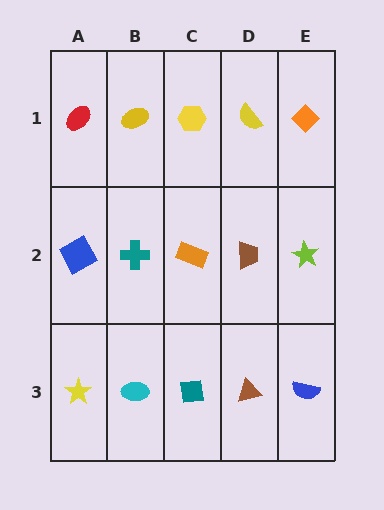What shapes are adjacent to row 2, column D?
A yellow semicircle (row 1, column D), a brown triangle (row 3, column D), an orange rectangle (row 2, column C), a lime star (row 2, column E).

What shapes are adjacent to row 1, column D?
A brown trapezoid (row 2, column D), a yellow hexagon (row 1, column C), an orange diamond (row 1, column E).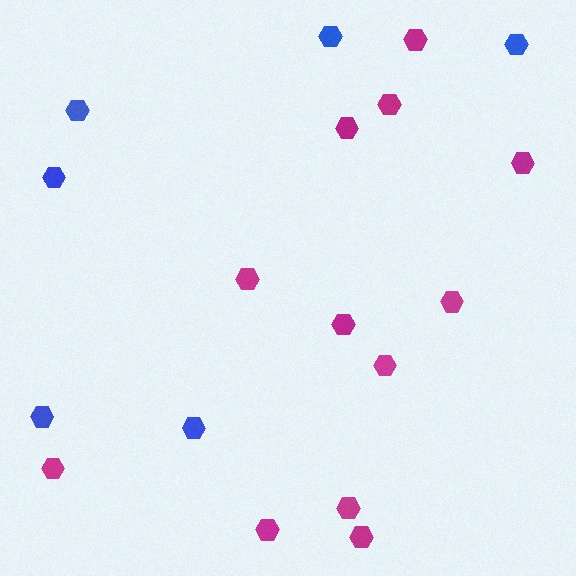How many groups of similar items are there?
There are 2 groups: one group of blue hexagons (6) and one group of magenta hexagons (12).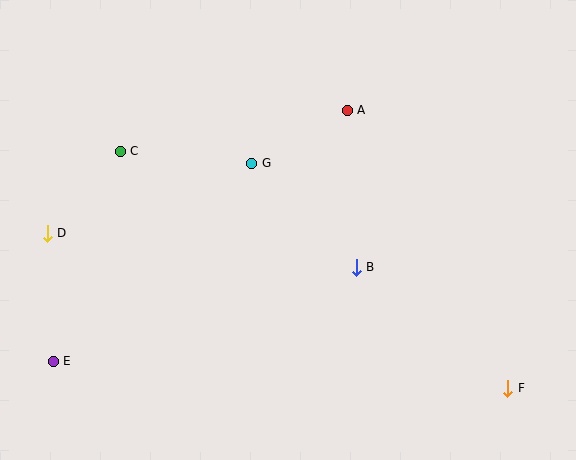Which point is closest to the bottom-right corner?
Point F is closest to the bottom-right corner.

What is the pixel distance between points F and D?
The distance between F and D is 486 pixels.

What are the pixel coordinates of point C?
Point C is at (120, 151).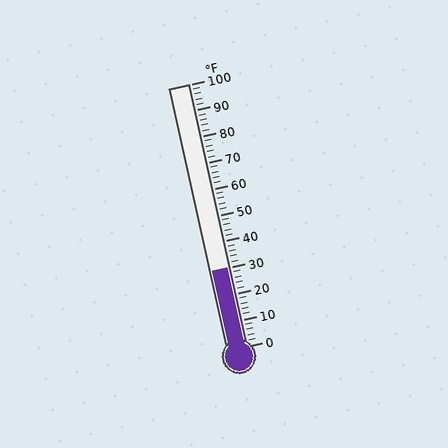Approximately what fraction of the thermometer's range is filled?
The thermometer is filled to approximately 30% of its range.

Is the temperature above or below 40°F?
The temperature is below 40°F.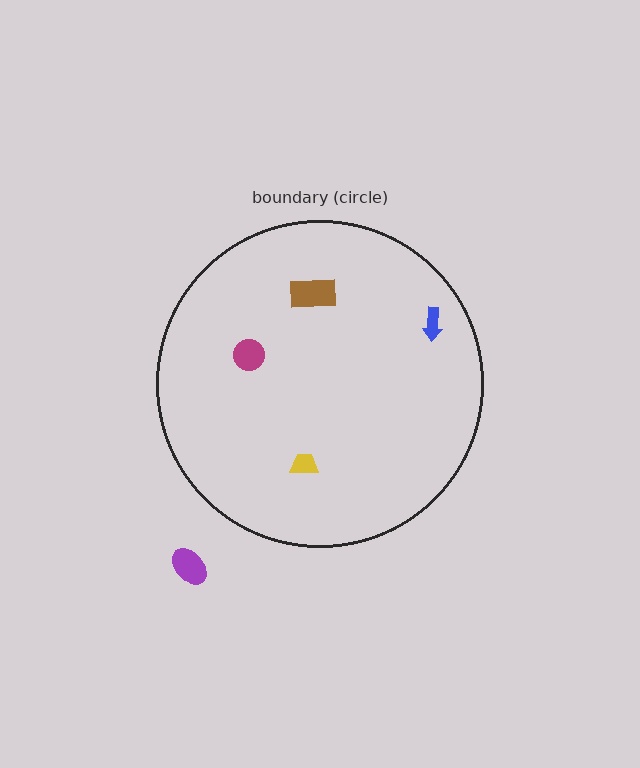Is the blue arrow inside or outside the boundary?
Inside.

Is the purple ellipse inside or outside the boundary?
Outside.